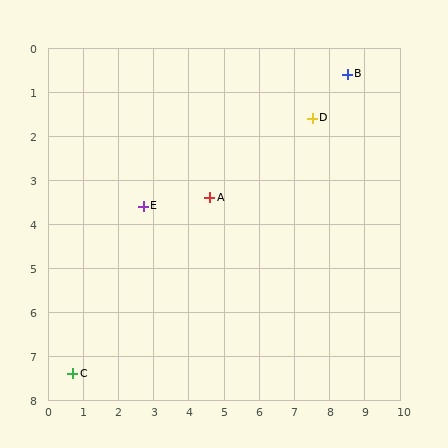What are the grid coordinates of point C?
Point C is at approximately (0.7, 7.4).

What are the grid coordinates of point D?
Point D is at approximately (7.5, 1.6).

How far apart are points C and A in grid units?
Points C and A are about 5.6 grid units apart.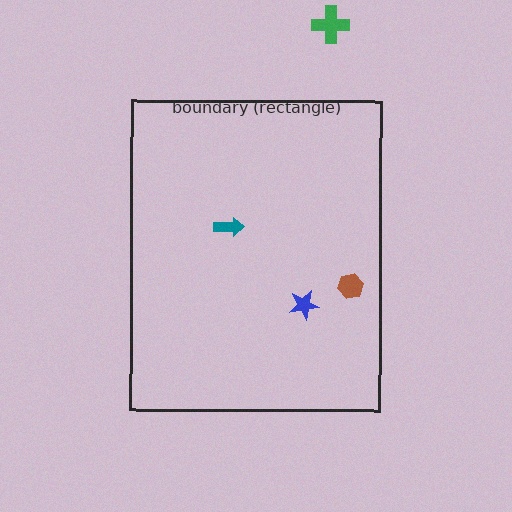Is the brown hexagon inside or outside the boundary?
Inside.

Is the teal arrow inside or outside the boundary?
Inside.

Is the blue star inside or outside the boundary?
Inside.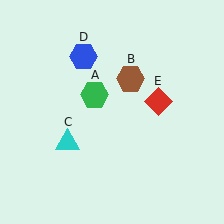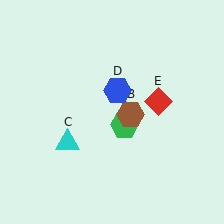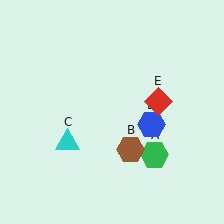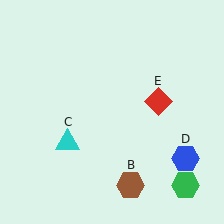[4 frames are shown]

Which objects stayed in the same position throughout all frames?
Cyan triangle (object C) and red diamond (object E) remained stationary.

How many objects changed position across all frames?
3 objects changed position: green hexagon (object A), brown hexagon (object B), blue hexagon (object D).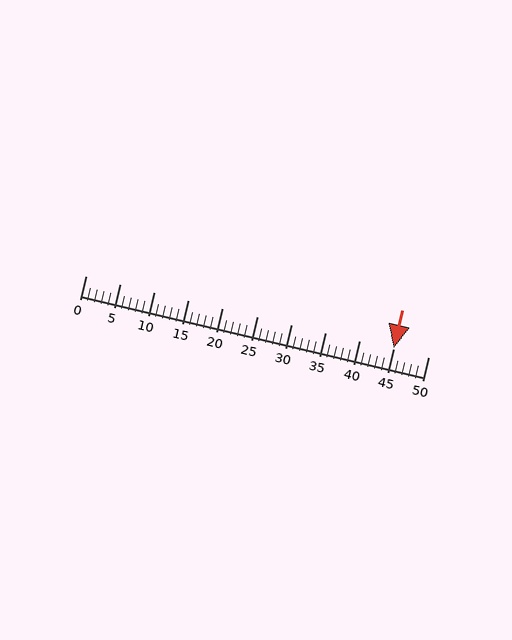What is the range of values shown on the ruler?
The ruler shows values from 0 to 50.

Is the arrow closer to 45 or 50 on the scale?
The arrow is closer to 45.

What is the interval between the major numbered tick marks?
The major tick marks are spaced 5 units apart.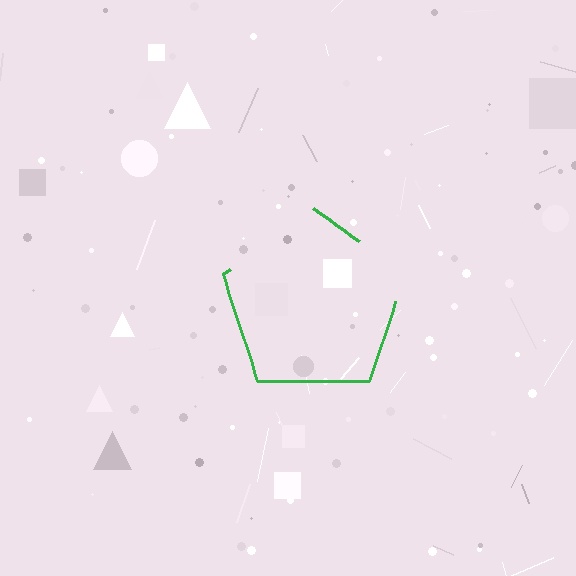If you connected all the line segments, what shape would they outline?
They would outline a pentagon.